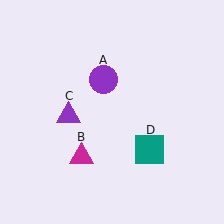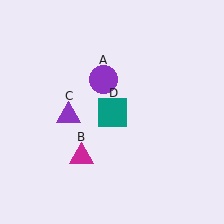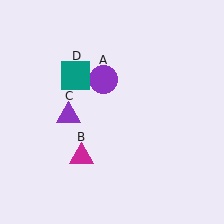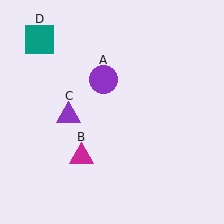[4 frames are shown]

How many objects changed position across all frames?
1 object changed position: teal square (object D).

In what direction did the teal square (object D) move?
The teal square (object D) moved up and to the left.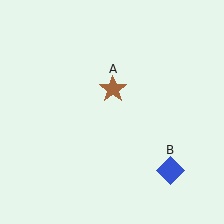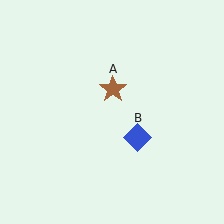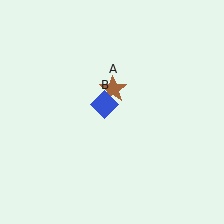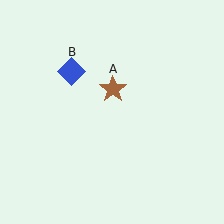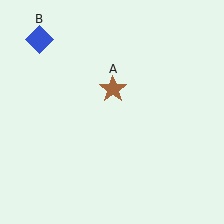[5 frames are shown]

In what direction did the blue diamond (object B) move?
The blue diamond (object B) moved up and to the left.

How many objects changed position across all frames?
1 object changed position: blue diamond (object B).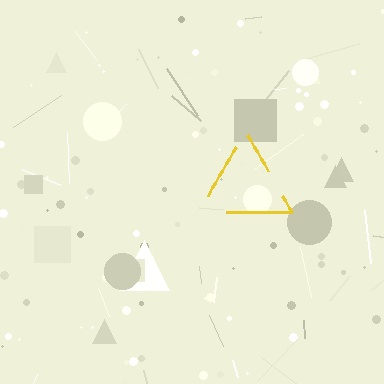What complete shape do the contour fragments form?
The contour fragments form a triangle.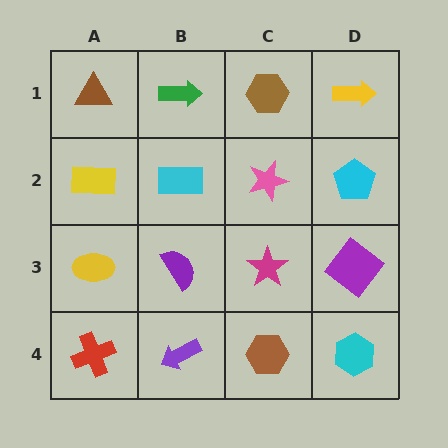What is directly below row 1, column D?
A cyan pentagon.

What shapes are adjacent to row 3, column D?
A cyan pentagon (row 2, column D), a cyan hexagon (row 4, column D), a magenta star (row 3, column C).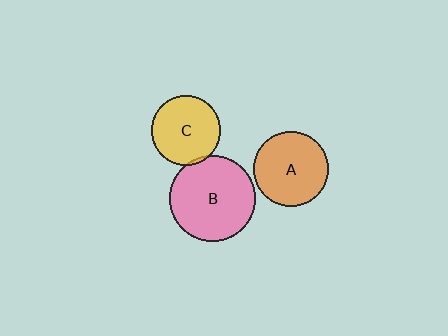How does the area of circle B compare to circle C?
Approximately 1.6 times.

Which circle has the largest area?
Circle B (pink).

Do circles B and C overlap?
Yes.